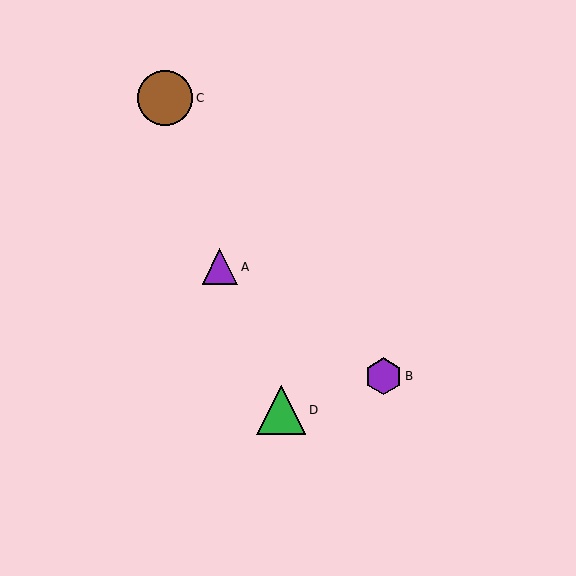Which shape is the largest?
The brown circle (labeled C) is the largest.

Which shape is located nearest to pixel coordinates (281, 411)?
The green triangle (labeled D) at (281, 410) is nearest to that location.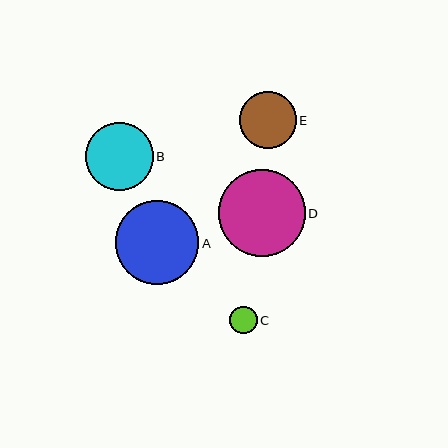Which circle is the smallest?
Circle C is the smallest with a size of approximately 27 pixels.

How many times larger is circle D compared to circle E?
Circle D is approximately 1.5 times the size of circle E.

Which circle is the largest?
Circle D is the largest with a size of approximately 87 pixels.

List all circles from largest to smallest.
From largest to smallest: D, A, B, E, C.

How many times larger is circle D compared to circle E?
Circle D is approximately 1.5 times the size of circle E.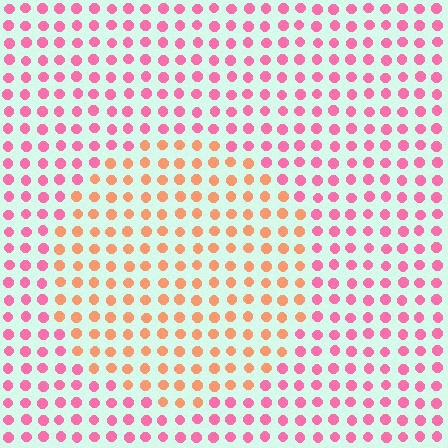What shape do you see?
I see a circle.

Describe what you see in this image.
The image is filled with small pink elements in a uniform arrangement. A circle-shaped region is visible where the elements are tinted to a slightly different hue, forming a subtle color boundary.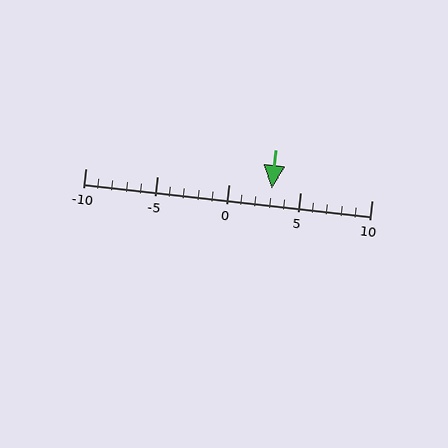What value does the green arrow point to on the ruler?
The green arrow points to approximately 3.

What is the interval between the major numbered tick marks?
The major tick marks are spaced 5 units apart.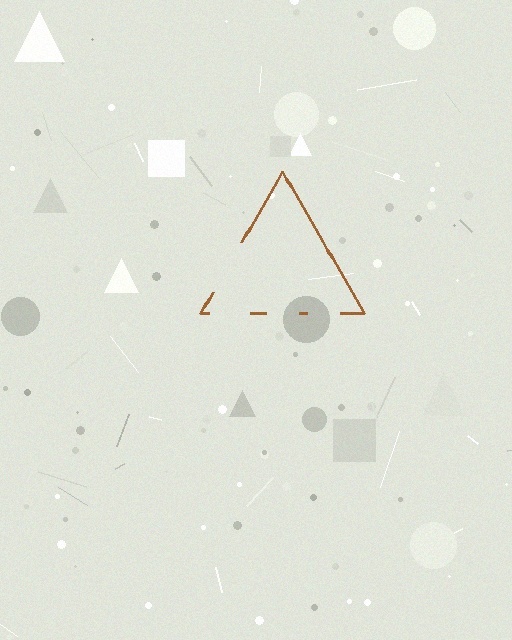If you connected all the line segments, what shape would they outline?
They would outline a triangle.